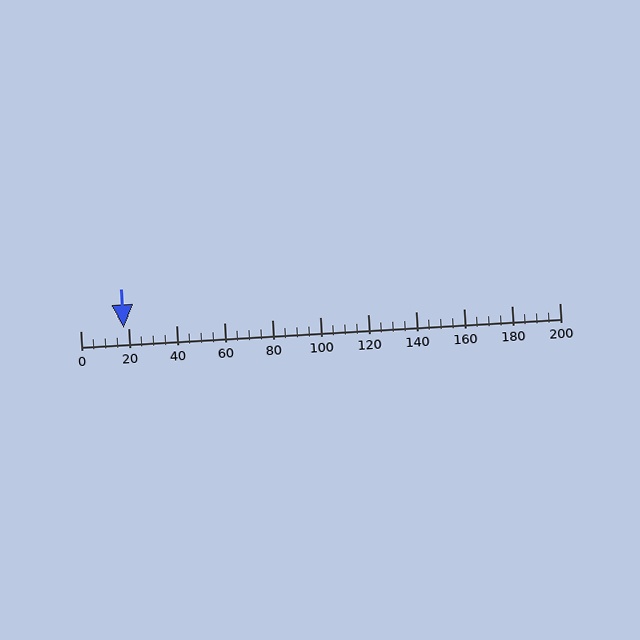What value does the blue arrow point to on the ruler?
The blue arrow points to approximately 18.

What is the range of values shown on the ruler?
The ruler shows values from 0 to 200.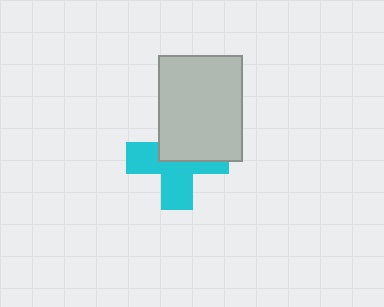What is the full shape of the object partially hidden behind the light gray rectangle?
The partially hidden object is a cyan cross.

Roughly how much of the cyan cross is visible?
About half of it is visible (roughly 54%).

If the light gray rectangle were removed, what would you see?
You would see the complete cyan cross.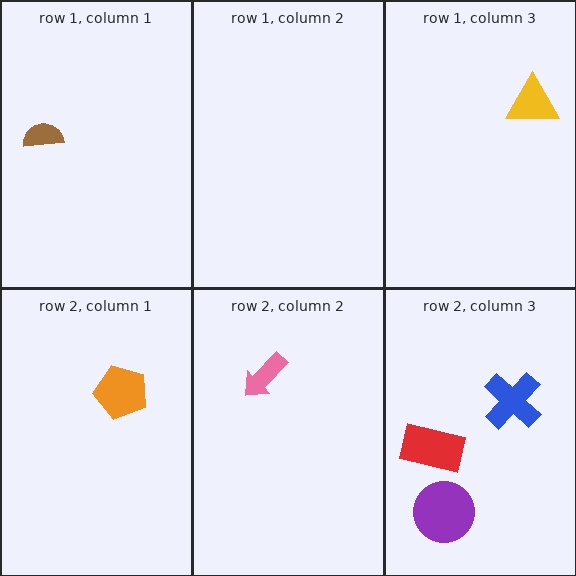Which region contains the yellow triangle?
The row 1, column 3 region.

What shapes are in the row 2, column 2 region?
The pink arrow.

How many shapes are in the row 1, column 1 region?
1.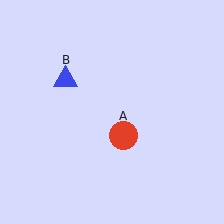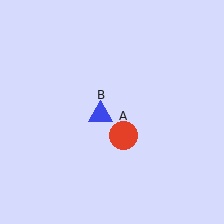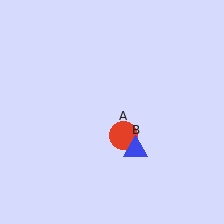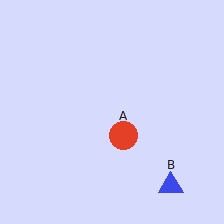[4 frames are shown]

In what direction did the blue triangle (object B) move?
The blue triangle (object B) moved down and to the right.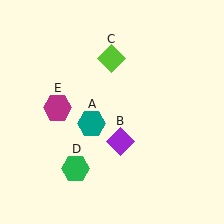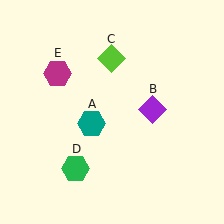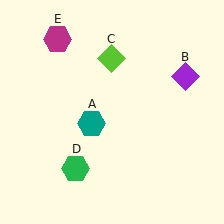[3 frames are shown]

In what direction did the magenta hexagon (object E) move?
The magenta hexagon (object E) moved up.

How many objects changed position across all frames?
2 objects changed position: purple diamond (object B), magenta hexagon (object E).